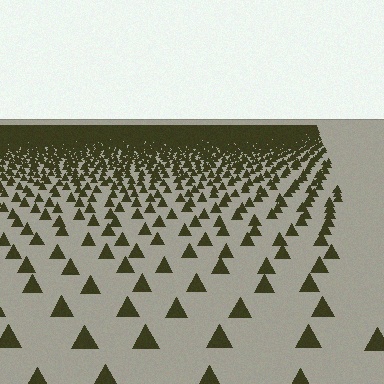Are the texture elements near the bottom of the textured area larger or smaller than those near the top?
Larger. Near the bottom, elements are closer to the viewer and appear at a bigger on-screen size.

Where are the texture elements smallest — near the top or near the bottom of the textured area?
Near the top.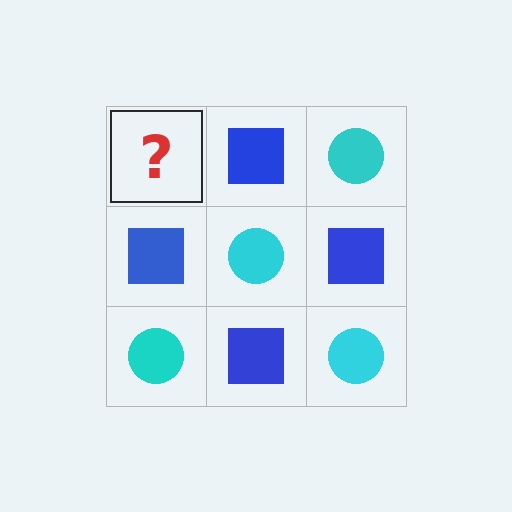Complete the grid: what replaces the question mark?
The question mark should be replaced with a cyan circle.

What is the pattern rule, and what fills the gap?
The rule is that it alternates cyan circle and blue square in a checkerboard pattern. The gap should be filled with a cyan circle.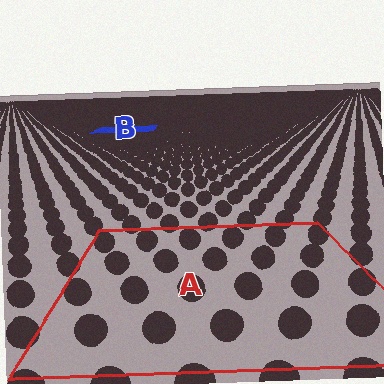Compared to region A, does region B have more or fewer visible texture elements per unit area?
Region B has more texture elements per unit area — they are packed more densely because it is farther away.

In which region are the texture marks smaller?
The texture marks are smaller in region B, because it is farther away.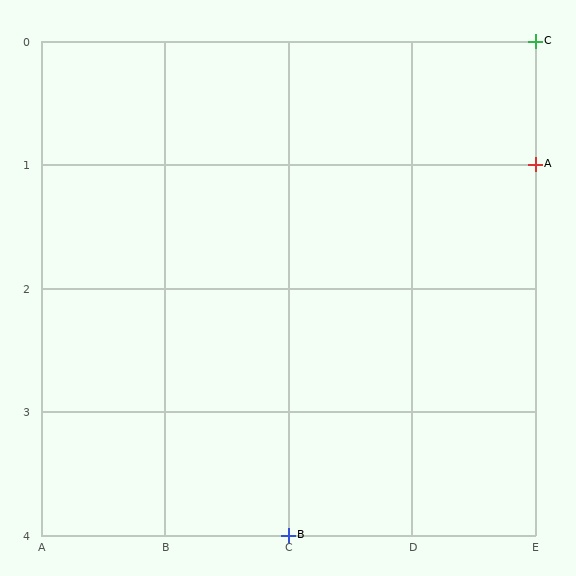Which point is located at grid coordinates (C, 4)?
Point B is at (C, 4).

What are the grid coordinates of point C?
Point C is at grid coordinates (E, 0).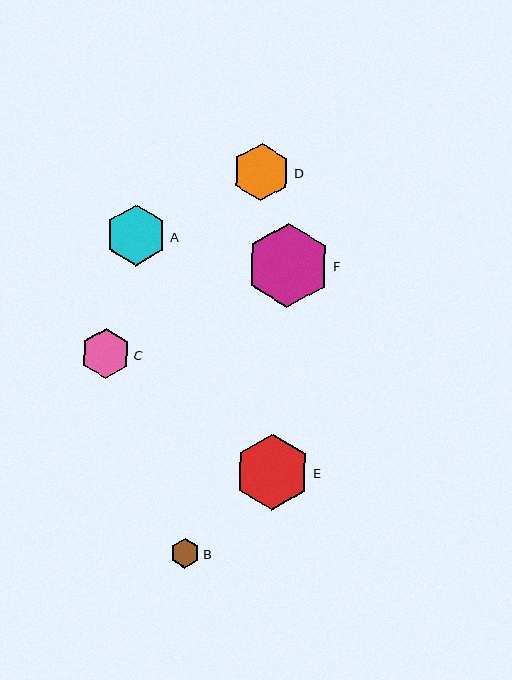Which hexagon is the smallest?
Hexagon B is the smallest with a size of approximately 30 pixels.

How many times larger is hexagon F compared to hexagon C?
Hexagon F is approximately 1.7 times the size of hexagon C.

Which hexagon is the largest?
Hexagon F is the largest with a size of approximately 84 pixels.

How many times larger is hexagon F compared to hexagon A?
Hexagon F is approximately 1.4 times the size of hexagon A.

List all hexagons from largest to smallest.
From largest to smallest: F, E, A, D, C, B.